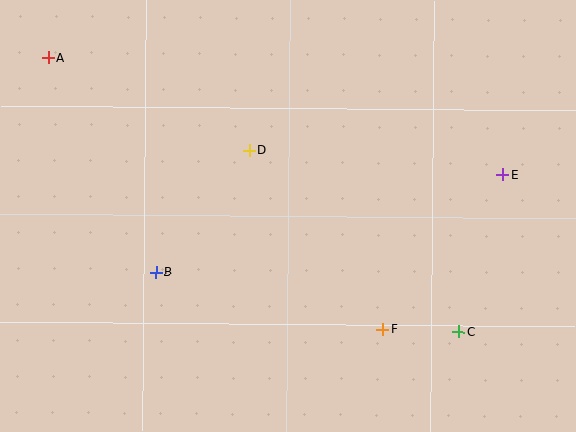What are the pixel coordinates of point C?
Point C is at (459, 331).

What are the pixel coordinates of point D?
Point D is at (249, 150).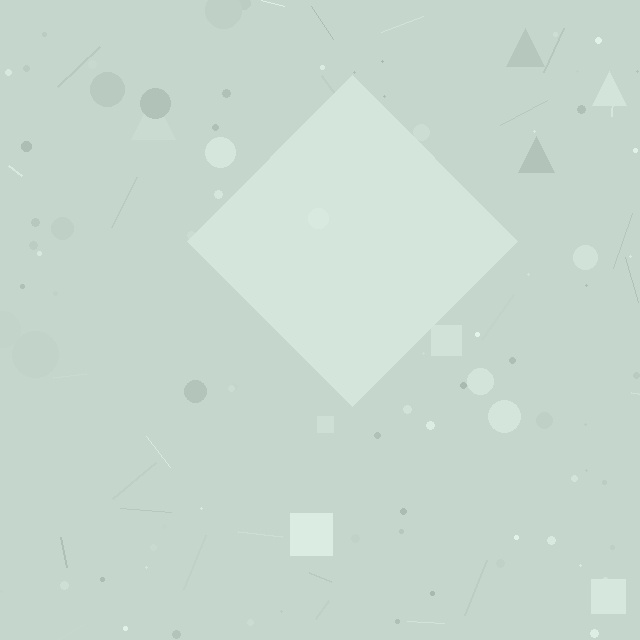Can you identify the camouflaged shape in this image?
The camouflaged shape is a diamond.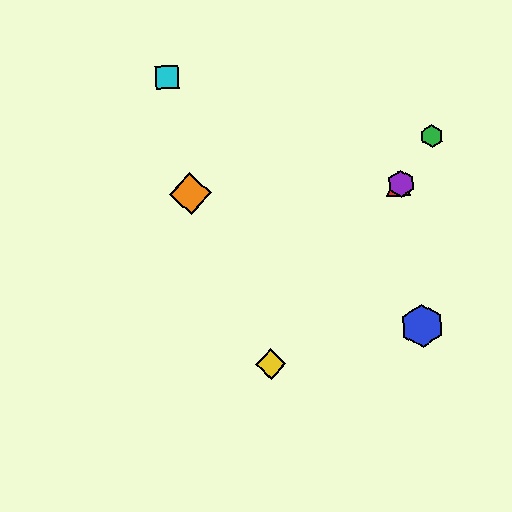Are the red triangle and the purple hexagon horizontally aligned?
Yes, both are at y≈184.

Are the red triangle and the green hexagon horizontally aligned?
No, the red triangle is at y≈184 and the green hexagon is at y≈136.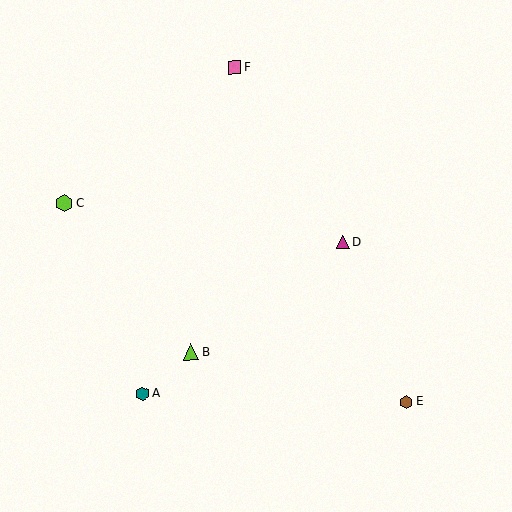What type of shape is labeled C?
Shape C is a lime hexagon.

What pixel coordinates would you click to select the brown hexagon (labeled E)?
Click at (406, 402) to select the brown hexagon E.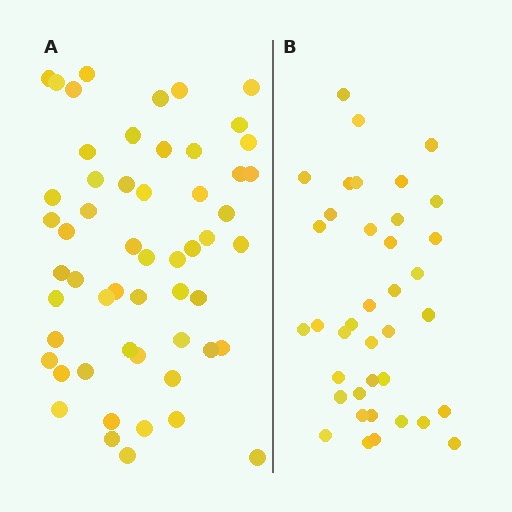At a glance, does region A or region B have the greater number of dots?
Region A (the left region) has more dots.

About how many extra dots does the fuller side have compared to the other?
Region A has approximately 15 more dots than region B.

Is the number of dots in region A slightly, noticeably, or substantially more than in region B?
Region A has noticeably more, but not dramatically so. The ratio is roughly 1.4 to 1.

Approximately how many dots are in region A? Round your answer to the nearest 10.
About 60 dots. (The exact count is 55, which rounds to 60.)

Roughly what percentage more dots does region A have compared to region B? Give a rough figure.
About 45% more.